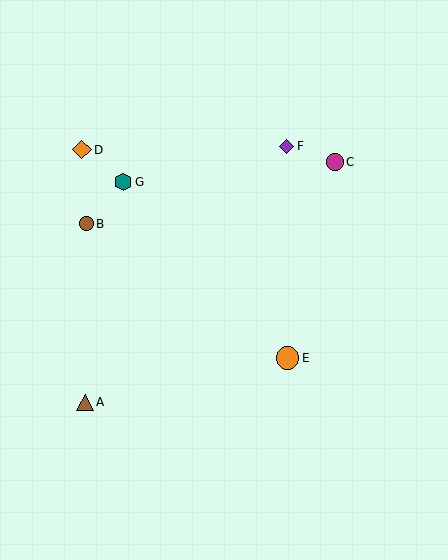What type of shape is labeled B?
Shape B is a brown circle.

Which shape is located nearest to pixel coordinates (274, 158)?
The purple diamond (labeled F) at (287, 146) is nearest to that location.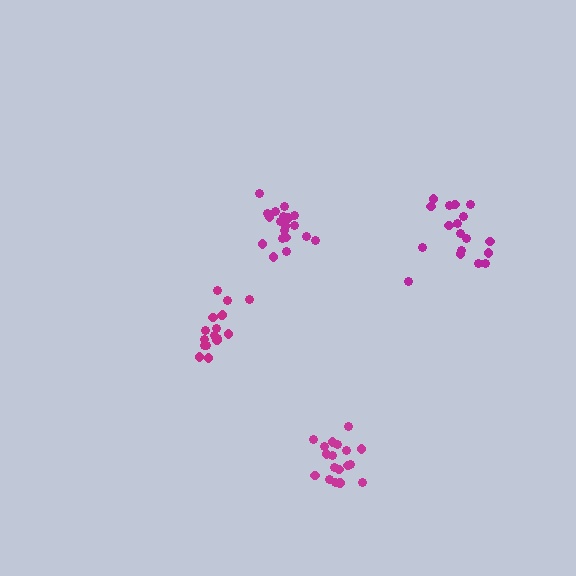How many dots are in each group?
Group 1: 17 dots, Group 2: 18 dots, Group 3: 18 dots, Group 4: 20 dots (73 total).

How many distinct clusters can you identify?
There are 4 distinct clusters.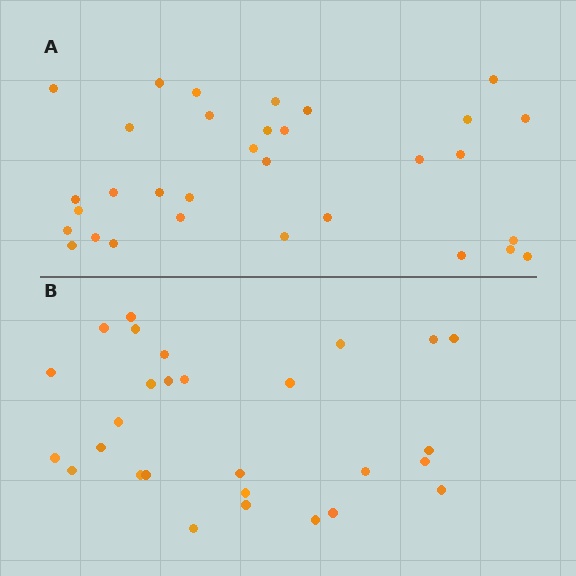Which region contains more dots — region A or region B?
Region A (the top region) has more dots.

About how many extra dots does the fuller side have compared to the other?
Region A has about 4 more dots than region B.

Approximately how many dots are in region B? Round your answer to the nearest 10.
About 30 dots. (The exact count is 28, which rounds to 30.)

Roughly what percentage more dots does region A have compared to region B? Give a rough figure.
About 15% more.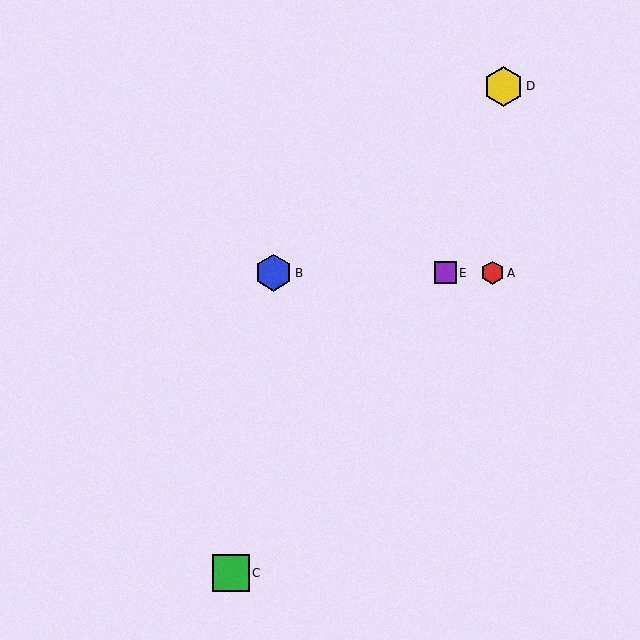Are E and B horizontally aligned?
Yes, both are at y≈273.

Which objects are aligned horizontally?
Objects A, B, E are aligned horizontally.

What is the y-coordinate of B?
Object B is at y≈273.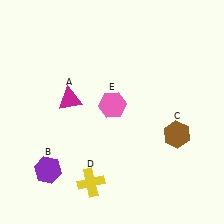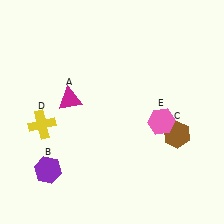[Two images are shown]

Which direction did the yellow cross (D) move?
The yellow cross (D) moved up.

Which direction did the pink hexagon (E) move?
The pink hexagon (E) moved right.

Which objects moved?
The objects that moved are: the yellow cross (D), the pink hexagon (E).